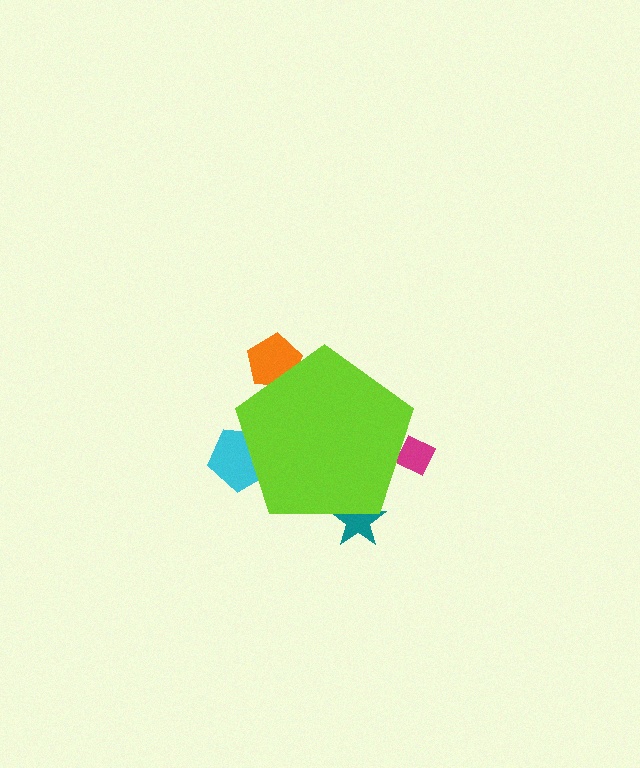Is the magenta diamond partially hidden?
Yes, the magenta diamond is partially hidden behind the lime pentagon.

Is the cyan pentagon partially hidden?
Yes, the cyan pentagon is partially hidden behind the lime pentagon.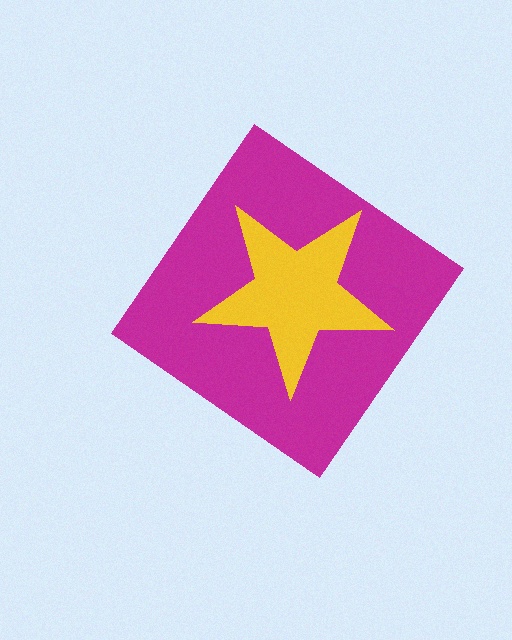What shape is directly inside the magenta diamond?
The yellow star.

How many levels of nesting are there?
2.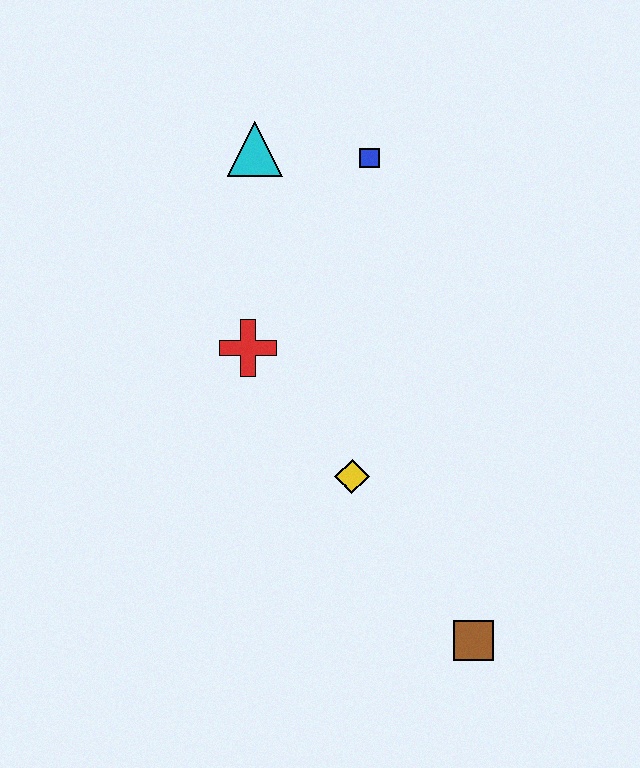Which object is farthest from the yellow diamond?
The cyan triangle is farthest from the yellow diamond.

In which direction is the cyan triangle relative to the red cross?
The cyan triangle is above the red cross.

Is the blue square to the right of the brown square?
No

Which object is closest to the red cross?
The yellow diamond is closest to the red cross.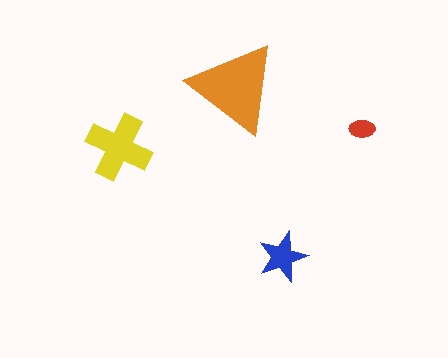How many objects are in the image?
There are 4 objects in the image.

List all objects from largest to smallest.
The orange triangle, the yellow cross, the blue star, the red ellipse.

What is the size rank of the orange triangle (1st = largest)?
1st.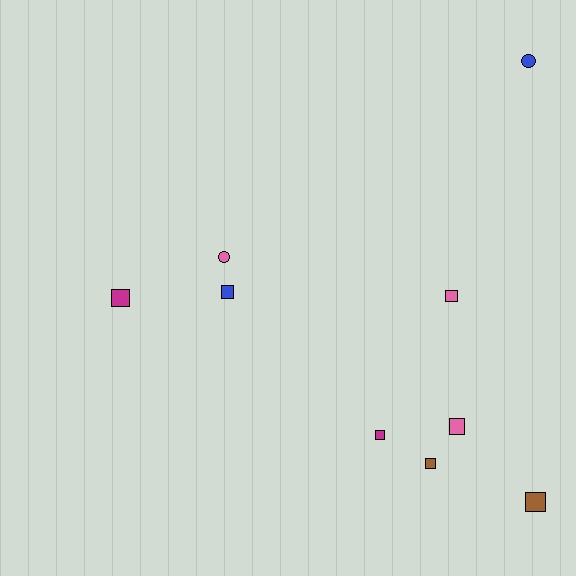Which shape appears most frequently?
Square, with 7 objects.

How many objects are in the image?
There are 9 objects.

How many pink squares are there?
There are 2 pink squares.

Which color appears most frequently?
Pink, with 3 objects.